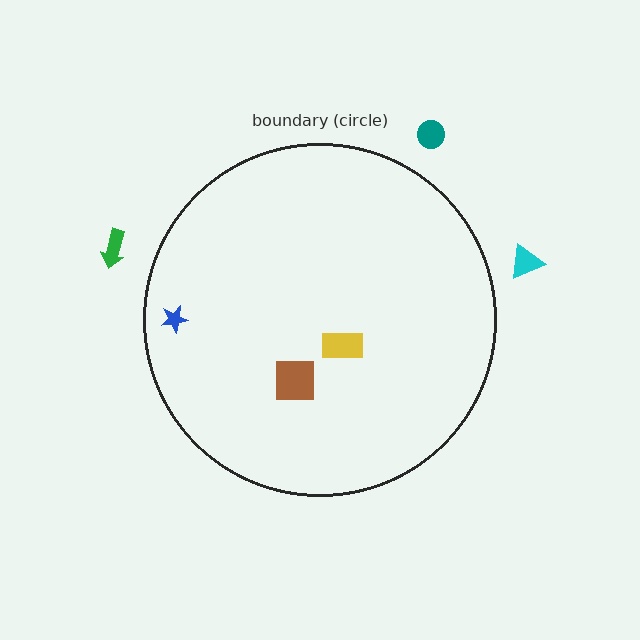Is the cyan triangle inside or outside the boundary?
Outside.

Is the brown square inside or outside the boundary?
Inside.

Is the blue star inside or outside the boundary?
Inside.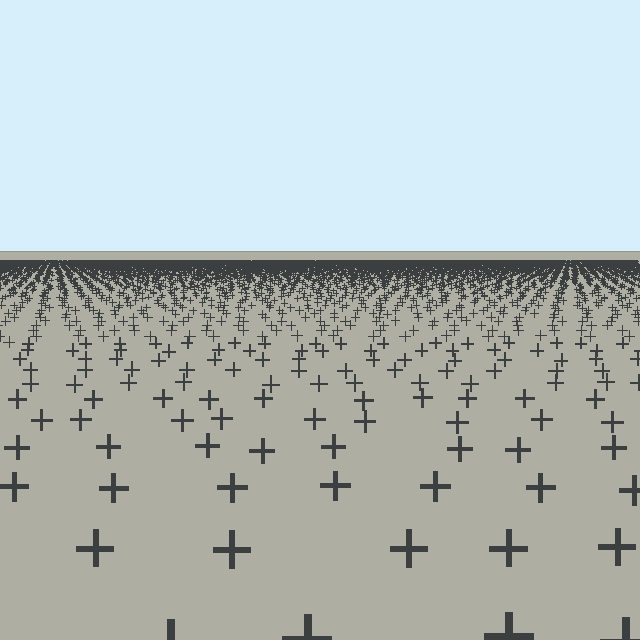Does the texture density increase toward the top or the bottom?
Density increases toward the top.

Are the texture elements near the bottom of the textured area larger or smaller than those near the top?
Larger. Near the bottom, elements are closer to the viewer and appear at a bigger on-screen size.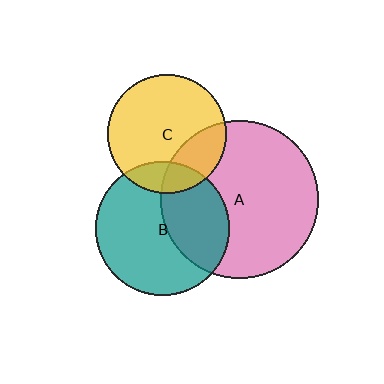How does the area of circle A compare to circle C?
Approximately 1.8 times.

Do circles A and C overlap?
Yes.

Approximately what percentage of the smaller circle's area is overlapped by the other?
Approximately 25%.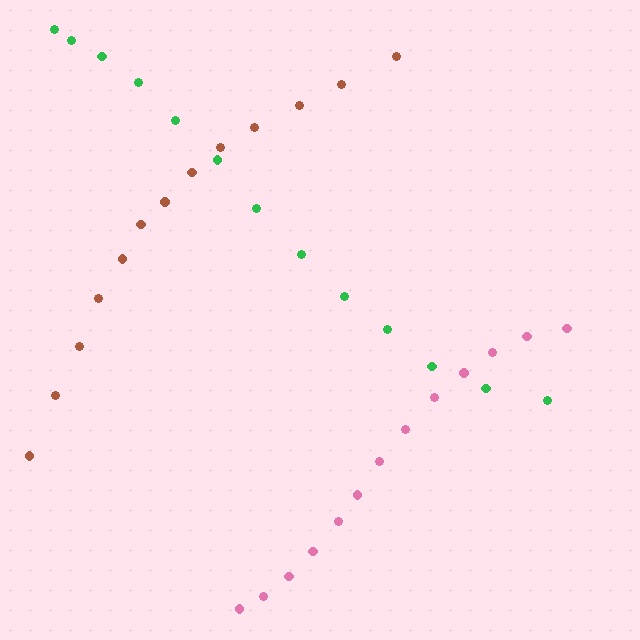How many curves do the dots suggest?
There are 3 distinct paths.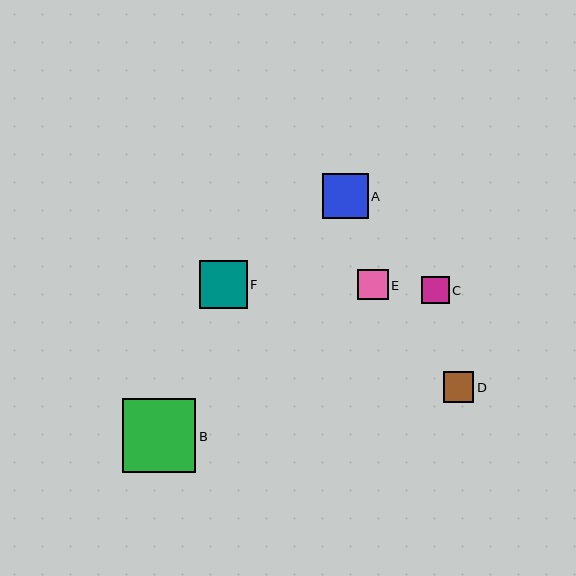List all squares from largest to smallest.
From largest to smallest: B, F, A, E, D, C.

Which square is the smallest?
Square C is the smallest with a size of approximately 27 pixels.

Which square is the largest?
Square B is the largest with a size of approximately 74 pixels.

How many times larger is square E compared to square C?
Square E is approximately 1.1 times the size of square C.